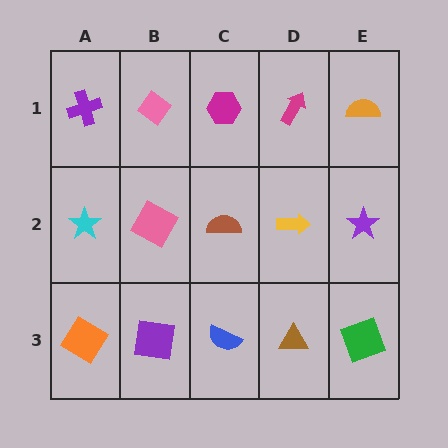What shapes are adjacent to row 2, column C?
A magenta hexagon (row 1, column C), a blue semicircle (row 3, column C), a pink square (row 2, column B), a yellow arrow (row 2, column D).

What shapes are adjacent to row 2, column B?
A pink diamond (row 1, column B), a purple square (row 3, column B), a cyan star (row 2, column A), a brown semicircle (row 2, column C).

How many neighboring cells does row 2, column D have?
4.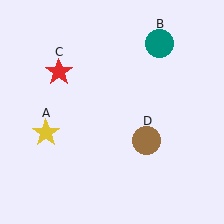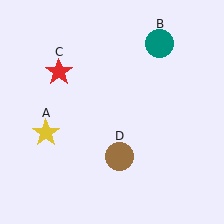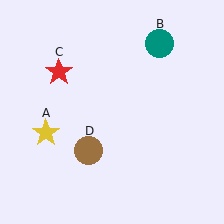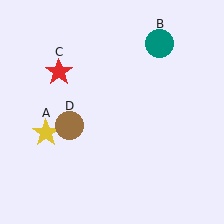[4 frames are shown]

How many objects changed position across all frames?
1 object changed position: brown circle (object D).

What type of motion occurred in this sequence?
The brown circle (object D) rotated clockwise around the center of the scene.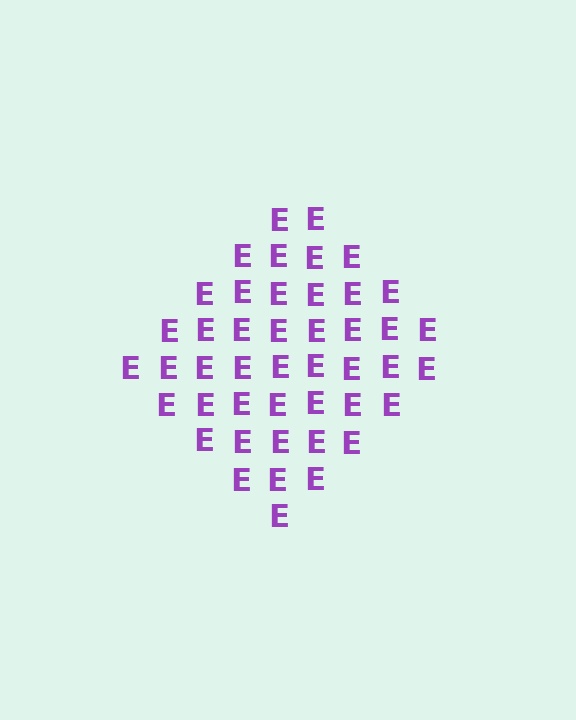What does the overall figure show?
The overall figure shows a diamond.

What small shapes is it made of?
It is made of small letter E's.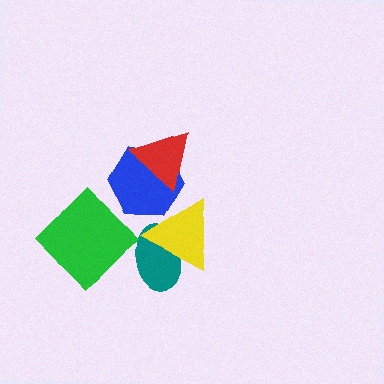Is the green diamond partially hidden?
No, no other shape covers it.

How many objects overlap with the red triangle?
1 object overlaps with the red triangle.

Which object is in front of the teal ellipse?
The yellow triangle is in front of the teal ellipse.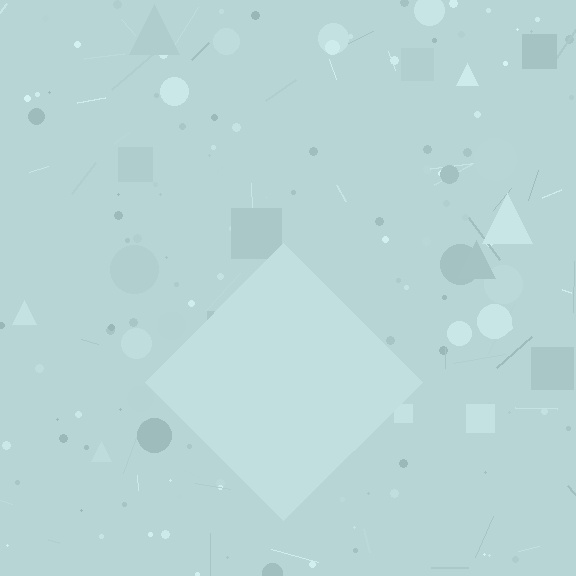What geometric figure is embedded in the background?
A diamond is embedded in the background.